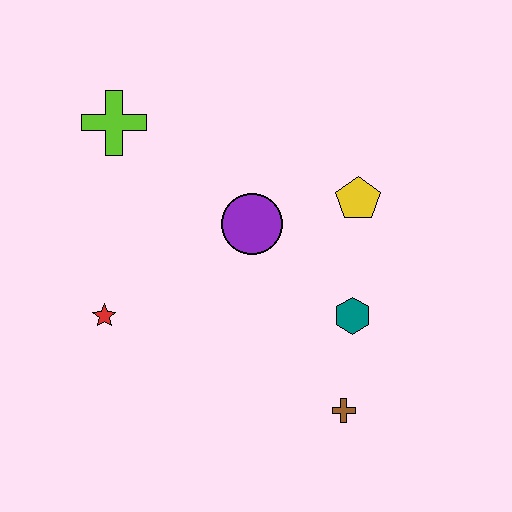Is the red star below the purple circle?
Yes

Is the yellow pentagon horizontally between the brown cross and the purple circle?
No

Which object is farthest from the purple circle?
The brown cross is farthest from the purple circle.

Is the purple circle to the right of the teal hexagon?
No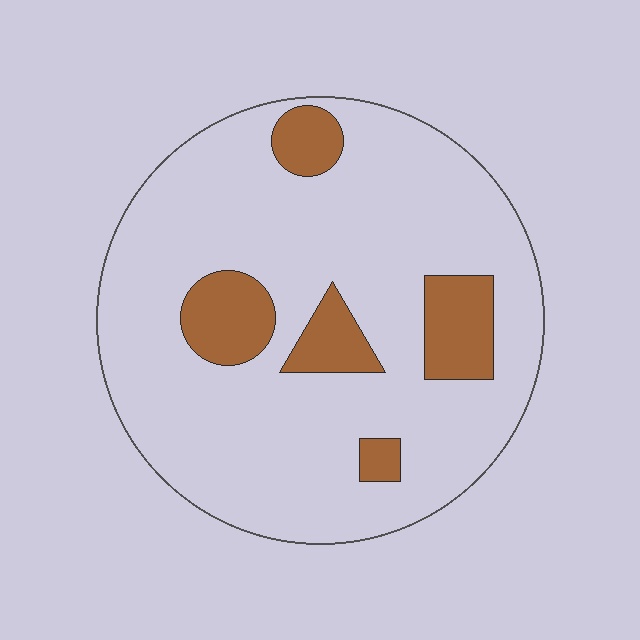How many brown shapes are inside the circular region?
5.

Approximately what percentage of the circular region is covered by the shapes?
Approximately 15%.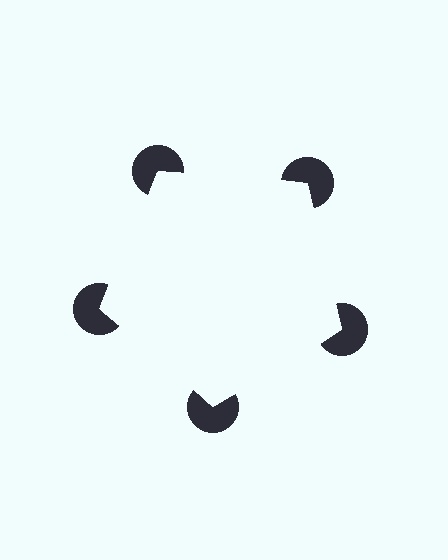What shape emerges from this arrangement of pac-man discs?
An illusory pentagon — its edges are inferred from the aligned wedge cuts in the pac-man discs, not physically drawn.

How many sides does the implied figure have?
5 sides.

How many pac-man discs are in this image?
There are 5 — one at each vertex of the illusory pentagon.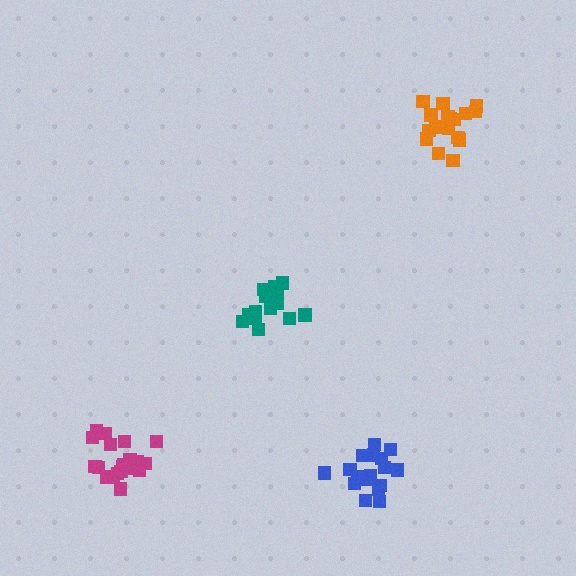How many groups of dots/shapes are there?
There are 4 groups.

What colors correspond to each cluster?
The clusters are colored: orange, teal, magenta, blue.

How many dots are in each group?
Group 1: 18 dots, Group 2: 16 dots, Group 3: 20 dots, Group 4: 17 dots (71 total).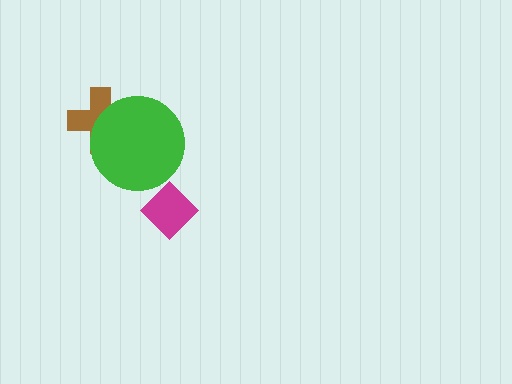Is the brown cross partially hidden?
Yes, it is partially covered by another shape.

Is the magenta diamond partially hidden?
No, no other shape covers it.